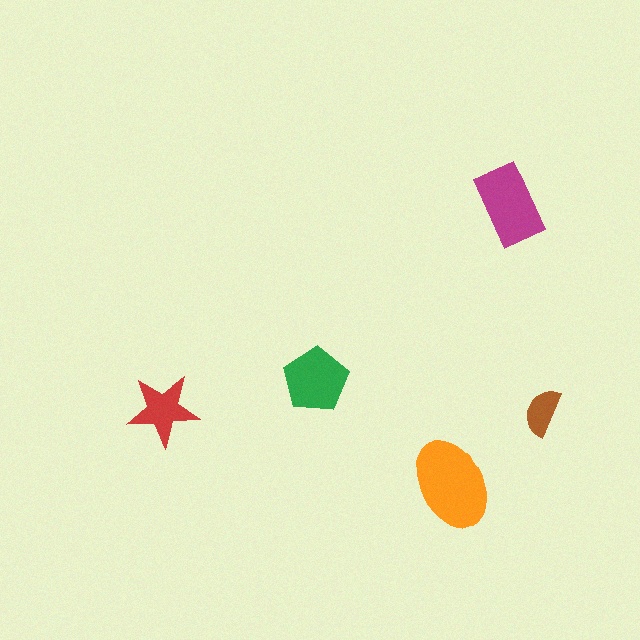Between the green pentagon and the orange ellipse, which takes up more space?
The orange ellipse.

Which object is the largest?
The orange ellipse.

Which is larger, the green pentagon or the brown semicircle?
The green pentagon.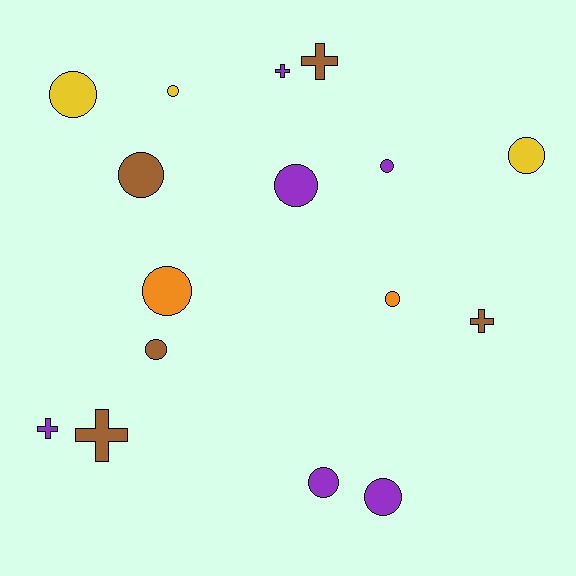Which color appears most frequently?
Purple, with 6 objects.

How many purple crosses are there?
There are 2 purple crosses.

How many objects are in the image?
There are 16 objects.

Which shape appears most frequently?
Circle, with 11 objects.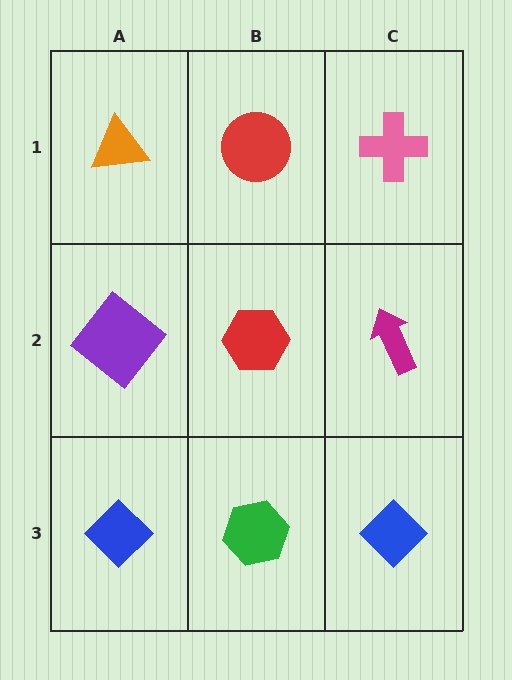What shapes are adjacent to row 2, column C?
A pink cross (row 1, column C), a blue diamond (row 3, column C), a red hexagon (row 2, column B).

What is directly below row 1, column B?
A red hexagon.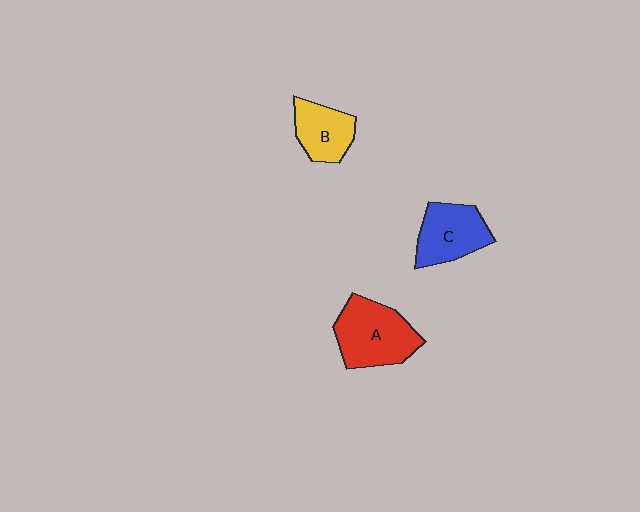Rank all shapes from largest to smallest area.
From largest to smallest: A (red), C (blue), B (yellow).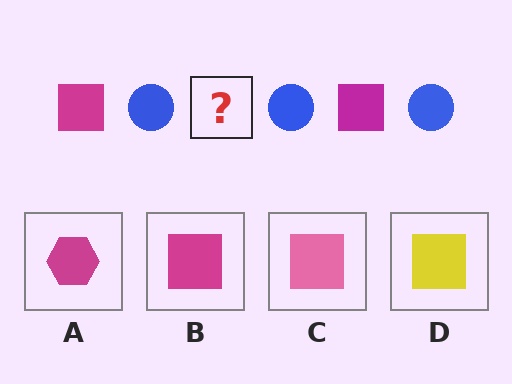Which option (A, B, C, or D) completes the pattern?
B.